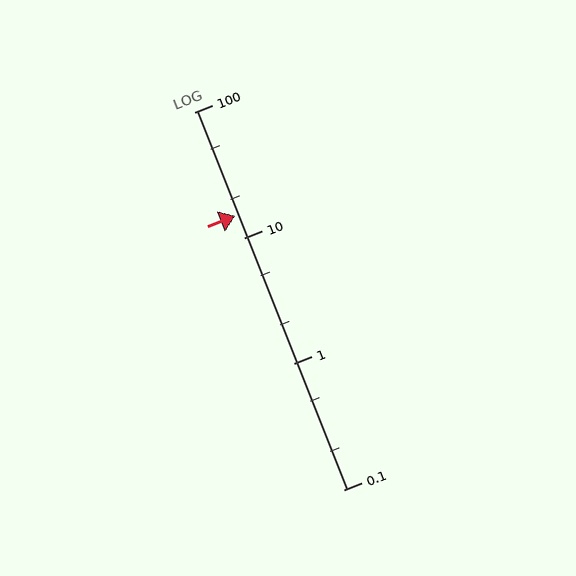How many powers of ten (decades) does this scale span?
The scale spans 3 decades, from 0.1 to 100.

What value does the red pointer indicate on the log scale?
The pointer indicates approximately 15.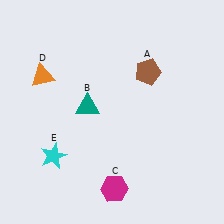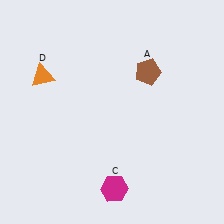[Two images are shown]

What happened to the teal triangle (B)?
The teal triangle (B) was removed in Image 2. It was in the top-left area of Image 1.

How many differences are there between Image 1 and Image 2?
There are 2 differences between the two images.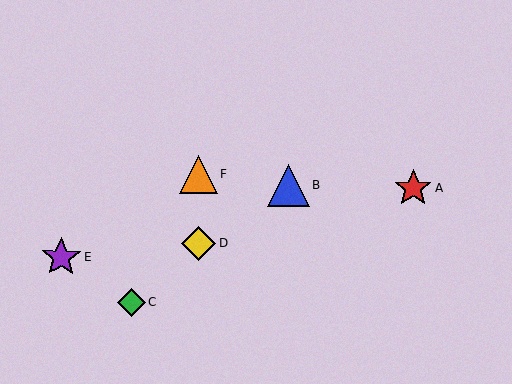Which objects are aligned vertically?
Objects D, F are aligned vertically.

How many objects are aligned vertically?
2 objects (D, F) are aligned vertically.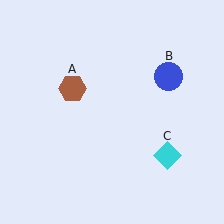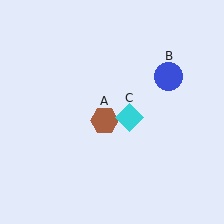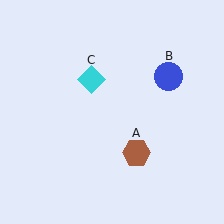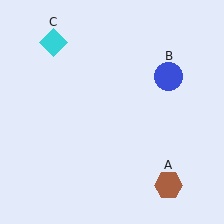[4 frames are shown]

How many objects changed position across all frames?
2 objects changed position: brown hexagon (object A), cyan diamond (object C).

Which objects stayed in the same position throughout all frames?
Blue circle (object B) remained stationary.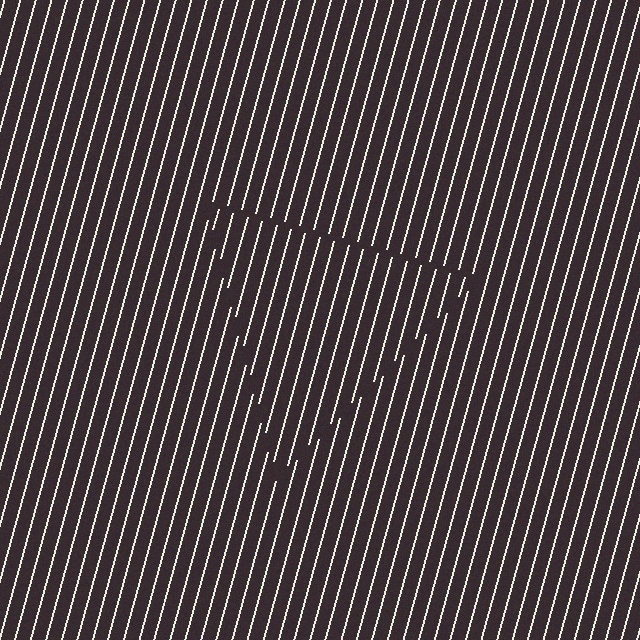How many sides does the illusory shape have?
3 sides — the line-ends trace a triangle.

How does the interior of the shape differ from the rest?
The interior of the shape contains the same grating, shifted by half a period — the contour is defined by the phase discontinuity where line-ends from the inner and outer gratings abut.